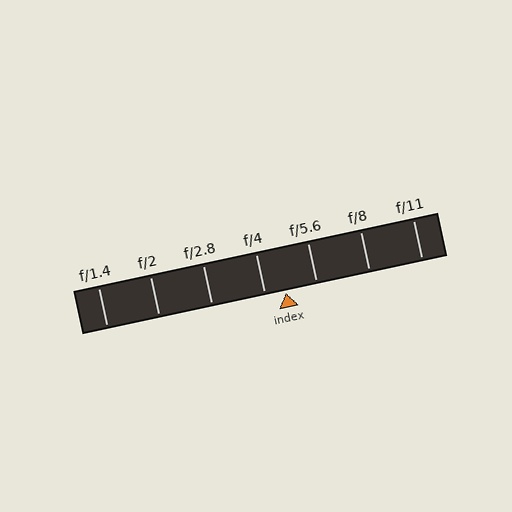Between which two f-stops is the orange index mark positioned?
The index mark is between f/4 and f/5.6.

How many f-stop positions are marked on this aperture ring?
There are 7 f-stop positions marked.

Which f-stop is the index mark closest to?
The index mark is closest to f/4.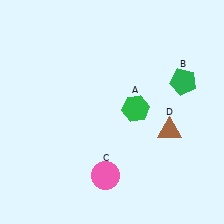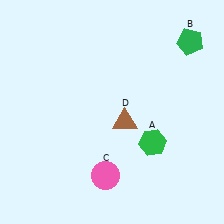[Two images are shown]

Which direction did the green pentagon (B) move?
The green pentagon (B) moved up.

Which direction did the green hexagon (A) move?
The green hexagon (A) moved down.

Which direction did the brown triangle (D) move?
The brown triangle (D) moved left.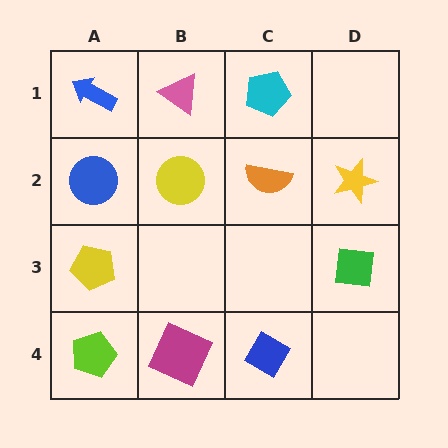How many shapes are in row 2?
4 shapes.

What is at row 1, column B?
A pink triangle.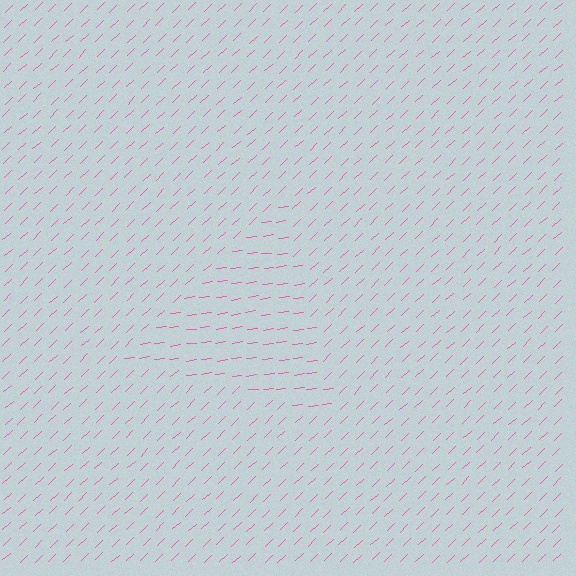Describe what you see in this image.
The image is filled with small pink line segments. A triangle region in the image has lines oriented differently from the surrounding lines, creating a visible texture boundary.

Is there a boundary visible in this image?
Yes, there is a texture boundary formed by a change in line orientation.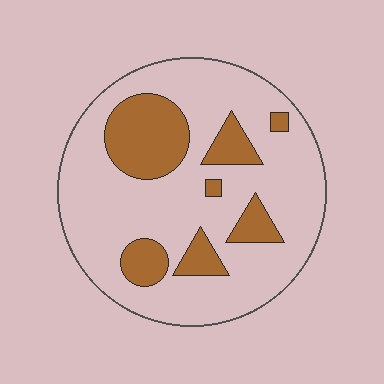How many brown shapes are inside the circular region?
7.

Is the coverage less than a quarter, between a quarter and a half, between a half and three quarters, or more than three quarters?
Less than a quarter.